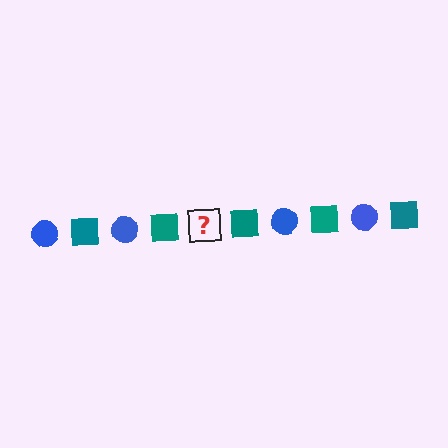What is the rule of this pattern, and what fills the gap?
The rule is that the pattern alternates between blue circle and teal square. The gap should be filled with a blue circle.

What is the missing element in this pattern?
The missing element is a blue circle.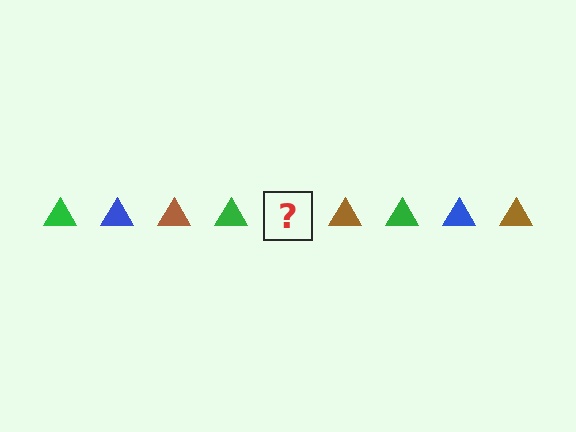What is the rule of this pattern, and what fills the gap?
The rule is that the pattern cycles through green, blue, brown triangles. The gap should be filled with a blue triangle.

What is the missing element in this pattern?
The missing element is a blue triangle.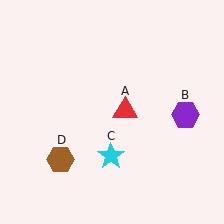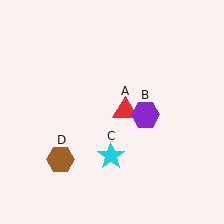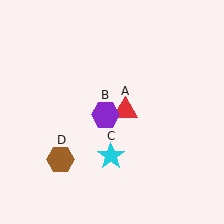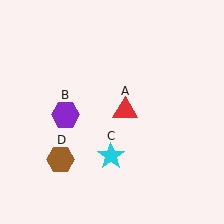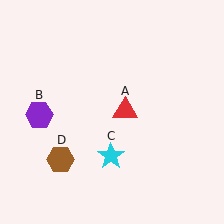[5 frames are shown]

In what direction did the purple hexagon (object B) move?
The purple hexagon (object B) moved left.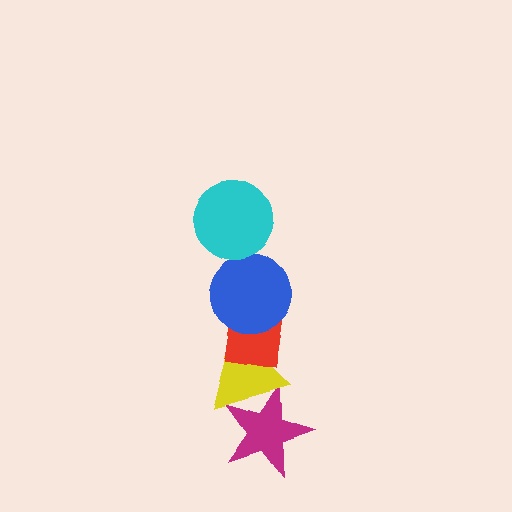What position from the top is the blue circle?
The blue circle is 2nd from the top.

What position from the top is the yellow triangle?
The yellow triangle is 4th from the top.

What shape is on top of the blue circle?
The cyan circle is on top of the blue circle.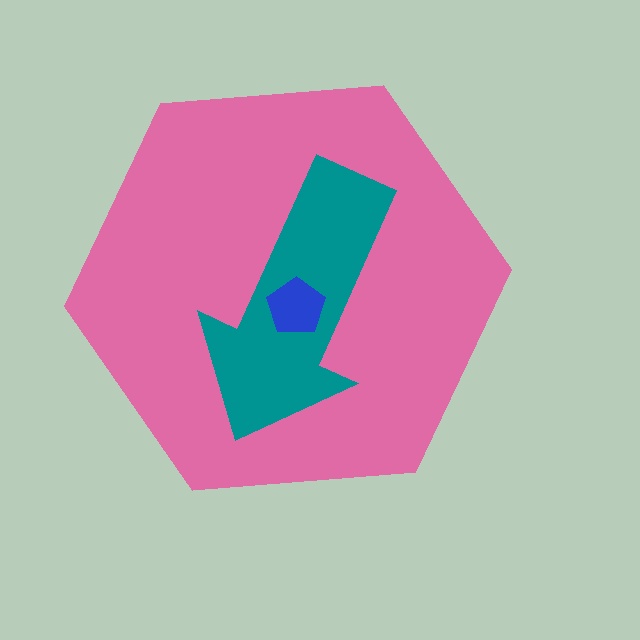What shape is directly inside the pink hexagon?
The teal arrow.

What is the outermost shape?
The pink hexagon.